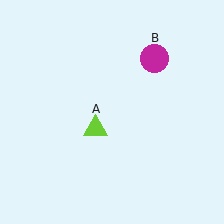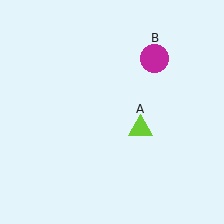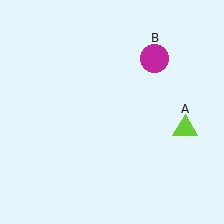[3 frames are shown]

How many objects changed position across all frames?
1 object changed position: lime triangle (object A).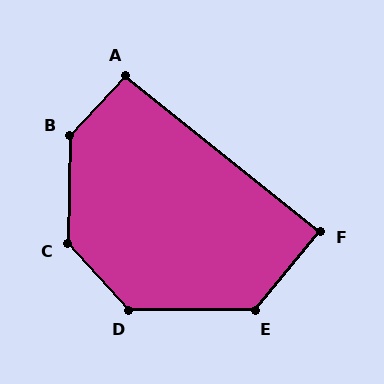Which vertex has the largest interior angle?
B, at approximately 139 degrees.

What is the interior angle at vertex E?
Approximately 129 degrees (obtuse).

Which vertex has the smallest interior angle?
F, at approximately 89 degrees.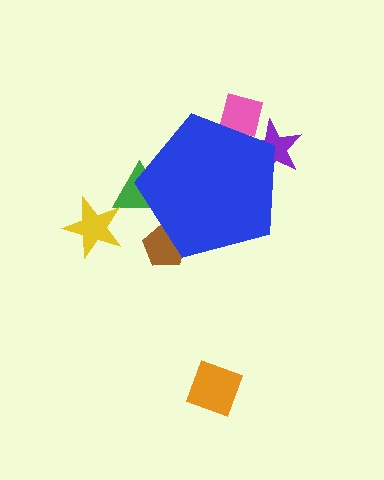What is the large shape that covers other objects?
A blue pentagon.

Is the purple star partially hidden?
Yes, the purple star is partially hidden behind the blue pentagon.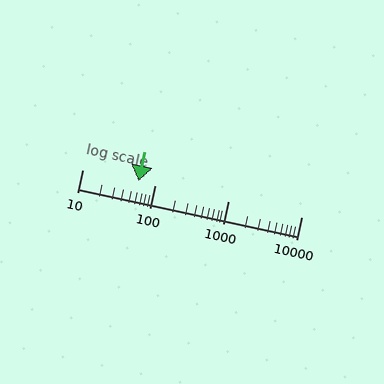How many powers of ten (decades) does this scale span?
The scale spans 3 decades, from 10 to 10000.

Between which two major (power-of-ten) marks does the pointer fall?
The pointer is between 10 and 100.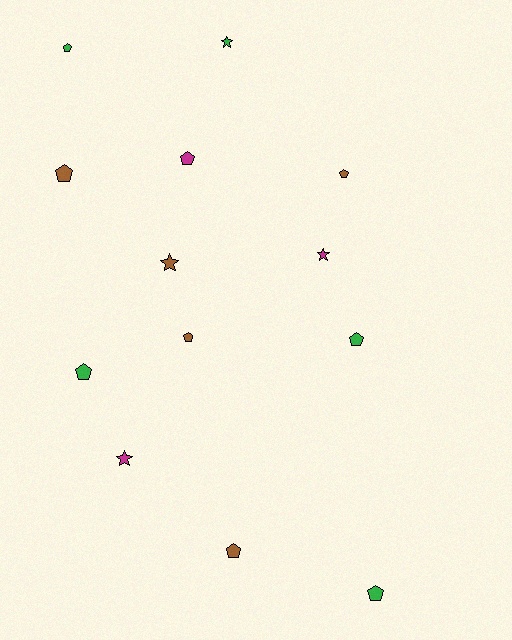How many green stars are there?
There is 1 green star.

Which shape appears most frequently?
Pentagon, with 9 objects.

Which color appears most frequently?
Brown, with 5 objects.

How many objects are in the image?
There are 13 objects.